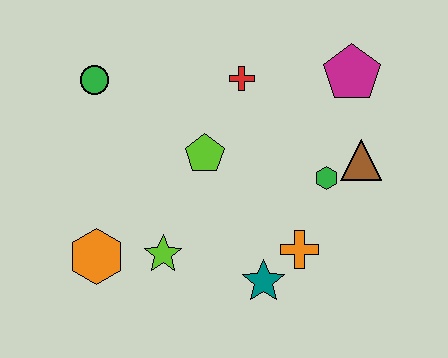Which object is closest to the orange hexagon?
The lime star is closest to the orange hexagon.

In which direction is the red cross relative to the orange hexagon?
The red cross is above the orange hexagon.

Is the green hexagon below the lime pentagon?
Yes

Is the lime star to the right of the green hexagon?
No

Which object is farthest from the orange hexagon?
The magenta pentagon is farthest from the orange hexagon.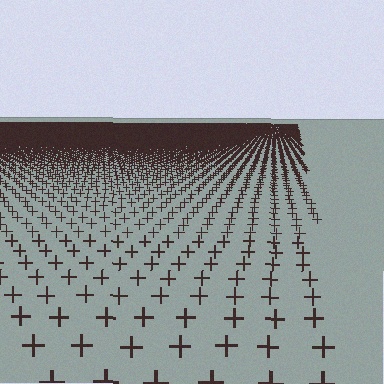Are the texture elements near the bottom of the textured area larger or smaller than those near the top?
Larger. Near the bottom, elements are closer to the viewer and appear at a bigger on-screen size.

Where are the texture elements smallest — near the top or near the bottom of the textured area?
Near the top.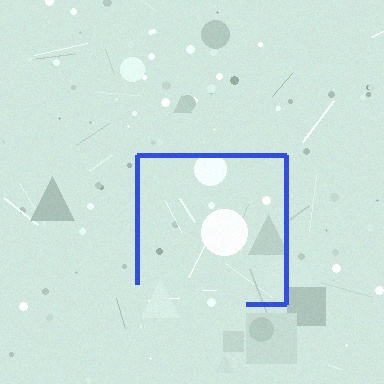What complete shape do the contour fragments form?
The contour fragments form a square.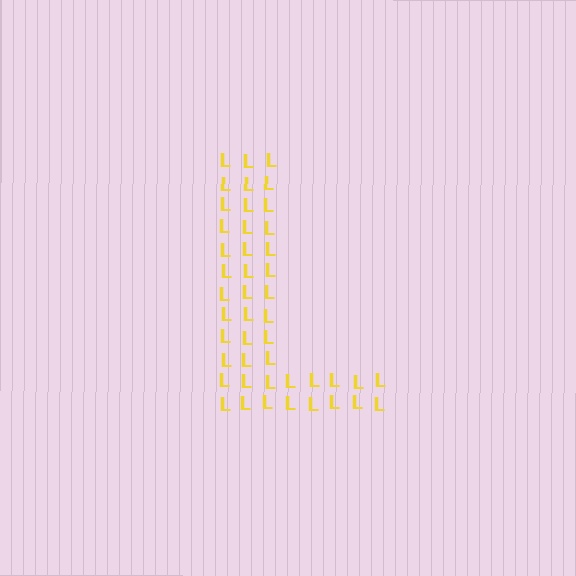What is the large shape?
The large shape is the letter L.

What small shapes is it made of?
It is made of small letter L's.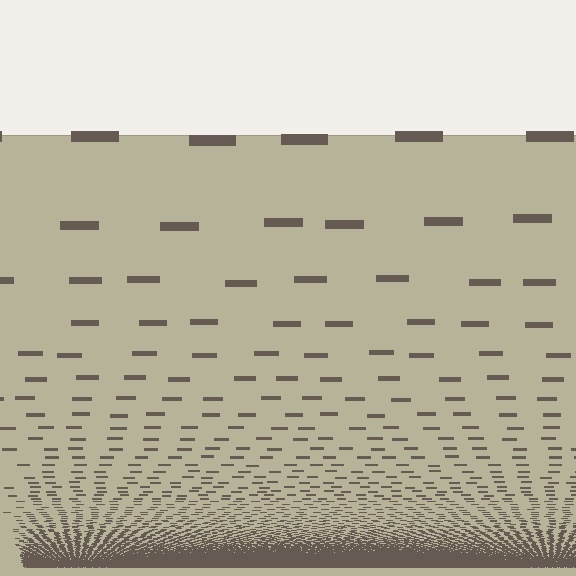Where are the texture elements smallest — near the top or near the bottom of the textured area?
Near the bottom.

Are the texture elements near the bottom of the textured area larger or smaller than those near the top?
Smaller. The gradient is inverted — elements near the bottom are smaller and denser.